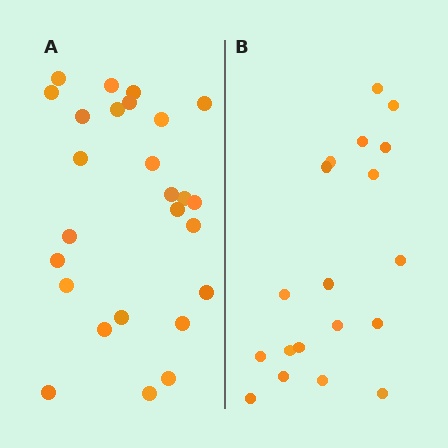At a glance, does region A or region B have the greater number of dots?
Region A (the left region) has more dots.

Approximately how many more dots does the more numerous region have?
Region A has roughly 8 or so more dots than region B.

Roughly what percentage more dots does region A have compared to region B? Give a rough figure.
About 35% more.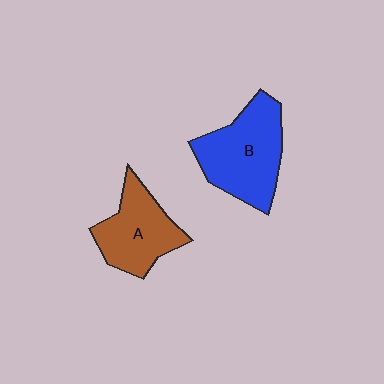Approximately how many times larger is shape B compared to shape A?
Approximately 1.3 times.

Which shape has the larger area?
Shape B (blue).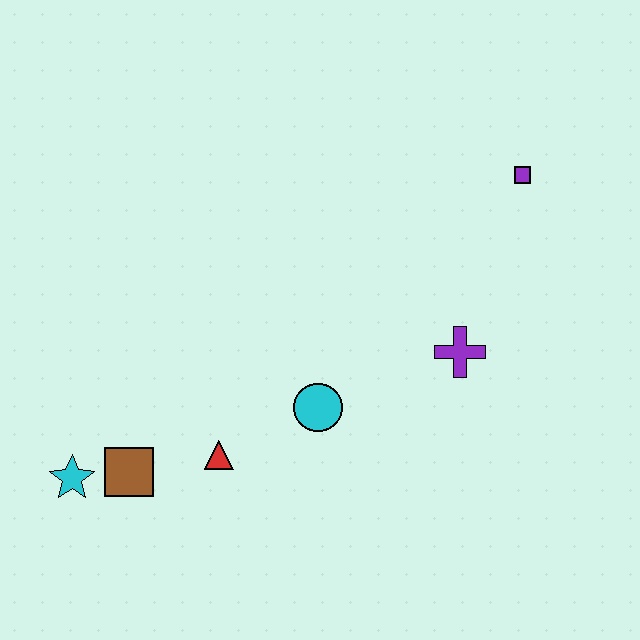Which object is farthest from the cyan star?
The purple square is farthest from the cyan star.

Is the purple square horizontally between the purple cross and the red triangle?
No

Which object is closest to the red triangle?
The brown square is closest to the red triangle.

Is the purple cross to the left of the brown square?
No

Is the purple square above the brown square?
Yes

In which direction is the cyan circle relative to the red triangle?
The cyan circle is to the right of the red triangle.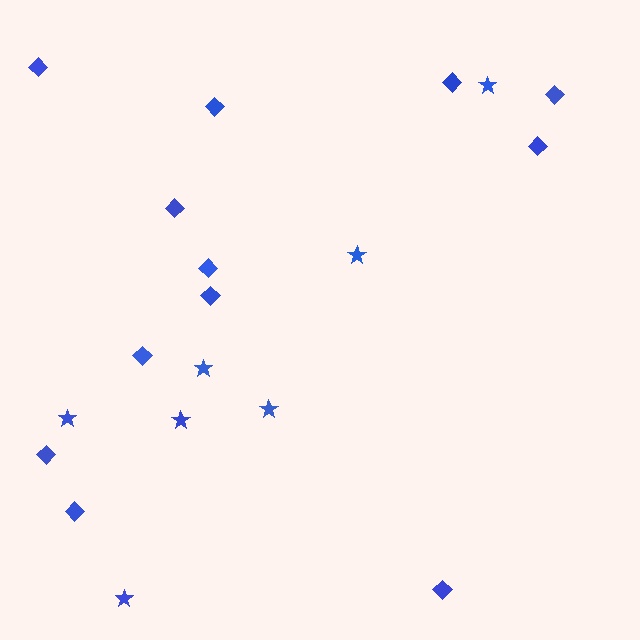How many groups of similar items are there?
There are 2 groups: one group of diamonds (12) and one group of stars (7).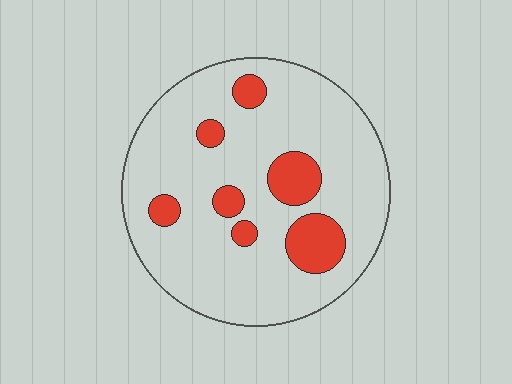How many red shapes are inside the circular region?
7.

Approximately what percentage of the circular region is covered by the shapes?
Approximately 15%.